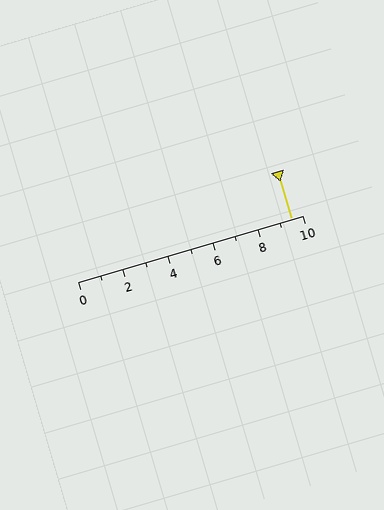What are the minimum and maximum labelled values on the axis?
The axis runs from 0 to 10.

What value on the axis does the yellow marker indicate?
The marker indicates approximately 9.5.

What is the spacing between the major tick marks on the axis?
The major ticks are spaced 2 apart.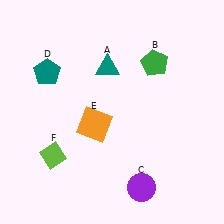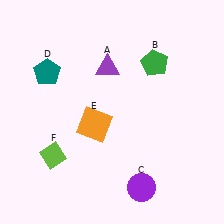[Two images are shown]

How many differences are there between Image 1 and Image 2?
There is 1 difference between the two images.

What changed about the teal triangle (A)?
In Image 1, A is teal. In Image 2, it changed to purple.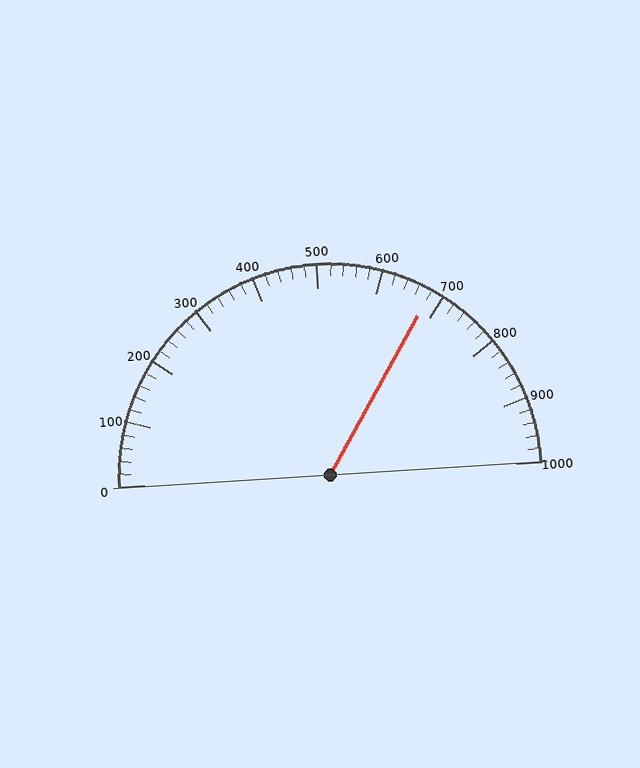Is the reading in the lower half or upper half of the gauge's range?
The reading is in the upper half of the range (0 to 1000).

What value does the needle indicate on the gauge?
The needle indicates approximately 680.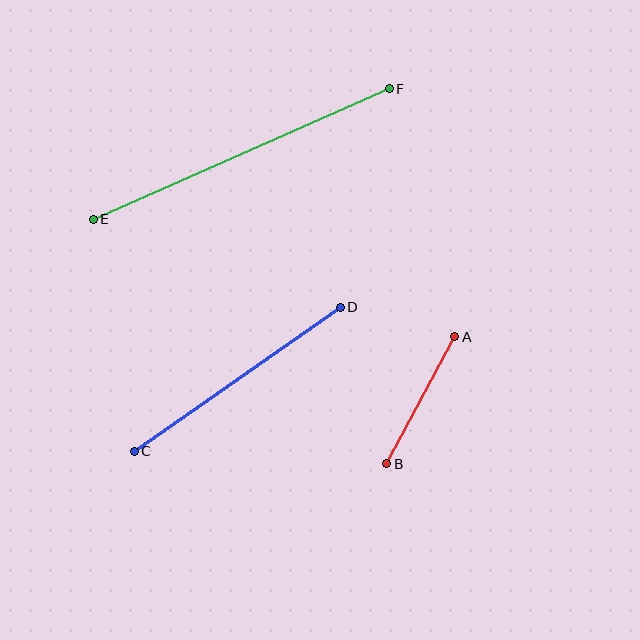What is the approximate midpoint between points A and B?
The midpoint is at approximately (421, 400) pixels.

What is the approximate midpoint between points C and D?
The midpoint is at approximately (237, 379) pixels.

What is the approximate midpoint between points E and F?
The midpoint is at approximately (241, 154) pixels.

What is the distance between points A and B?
The distance is approximately 144 pixels.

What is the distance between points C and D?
The distance is approximately 251 pixels.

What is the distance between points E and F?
The distance is approximately 323 pixels.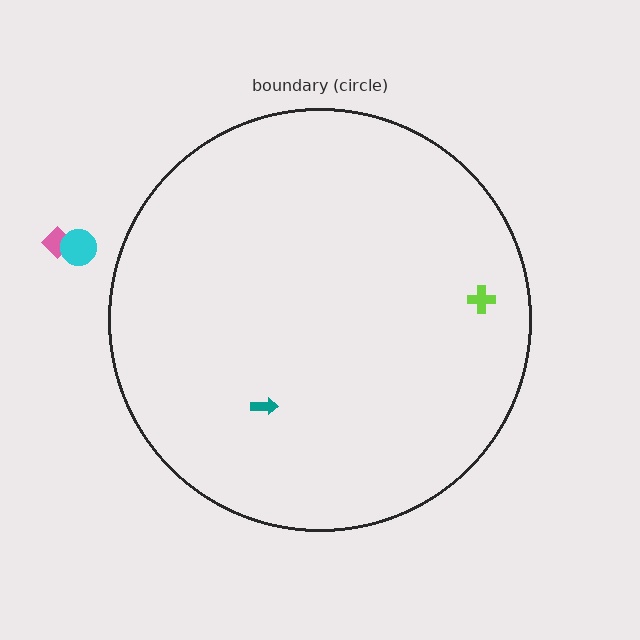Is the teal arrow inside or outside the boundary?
Inside.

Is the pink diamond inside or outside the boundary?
Outside.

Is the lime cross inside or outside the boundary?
Inside.